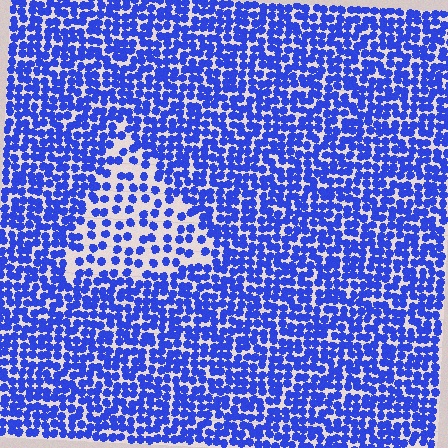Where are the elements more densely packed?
The elements are more densely packed outside the triangle boundary.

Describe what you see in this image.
The image contains small blue elements arranged at two different densities. A triangle-shaped region is visible where the elements are less densely packed than the surrounding area.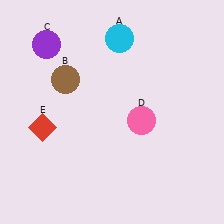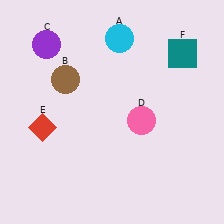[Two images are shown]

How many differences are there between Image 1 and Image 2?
There is 1 difference between the two images.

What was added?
A teal square (F) was added in Image 2.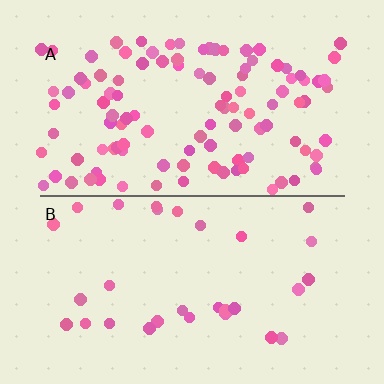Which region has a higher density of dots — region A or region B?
A (the top).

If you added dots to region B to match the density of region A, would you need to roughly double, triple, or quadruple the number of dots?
Approximately quadruple.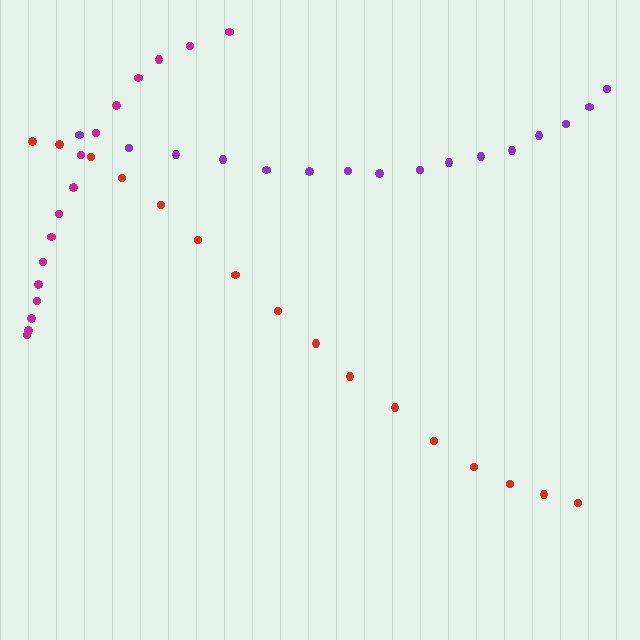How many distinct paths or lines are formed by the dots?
There are 3 distinct paths.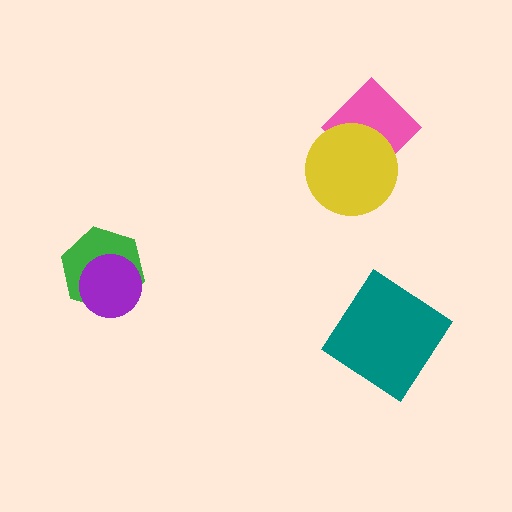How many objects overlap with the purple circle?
1 object overlaps with the purple circle.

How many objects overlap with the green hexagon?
1 object overlaps with the green hexagon.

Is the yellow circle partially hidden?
No, no other shape covers it.